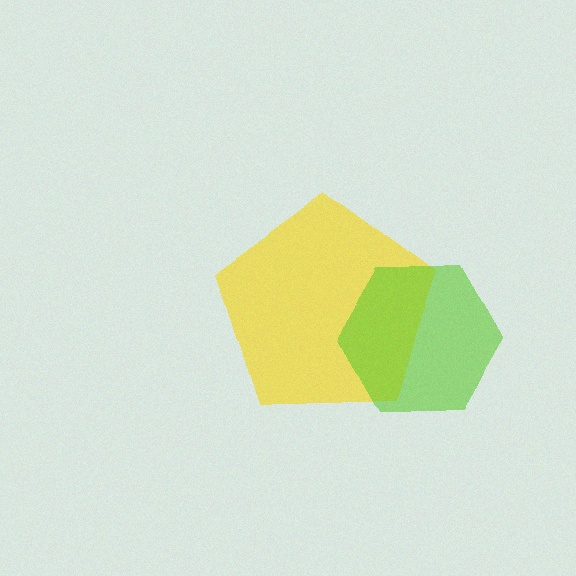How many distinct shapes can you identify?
There are 2 distinct shapes: a yellow pentagon, a lime hexagon.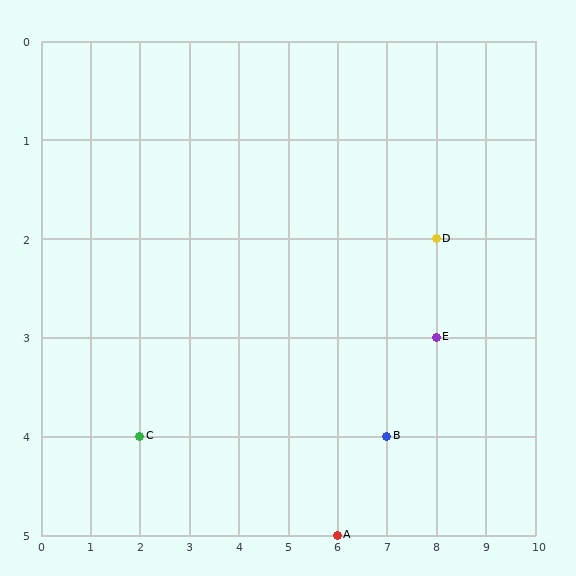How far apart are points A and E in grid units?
Points A and E are 2 columns and 2 rows apart (about 2.8 grid units diagonally).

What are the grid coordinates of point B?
Point B is at grid coordinates (7, 4).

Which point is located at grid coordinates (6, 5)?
Point A is at (6, 5).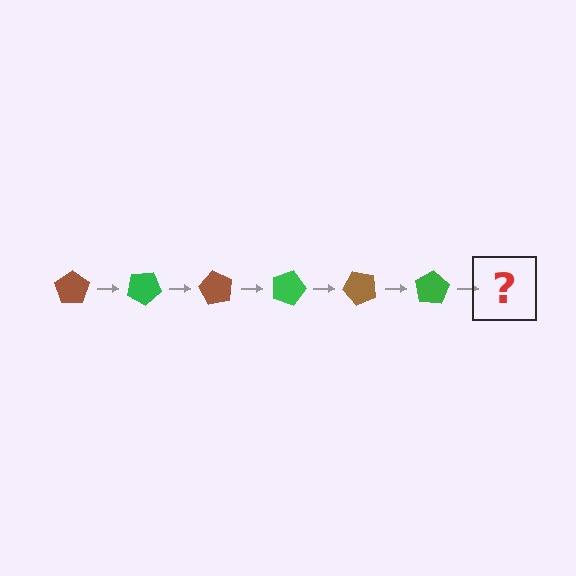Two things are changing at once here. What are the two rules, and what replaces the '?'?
The two rules are that it rotates 30 degrees each step and the color cycles through brown and green. The '?' should be a brown pentagon, rotated 180 degrees from the start.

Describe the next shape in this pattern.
It should be a brown pentagon, rotated 180 degrees from the start.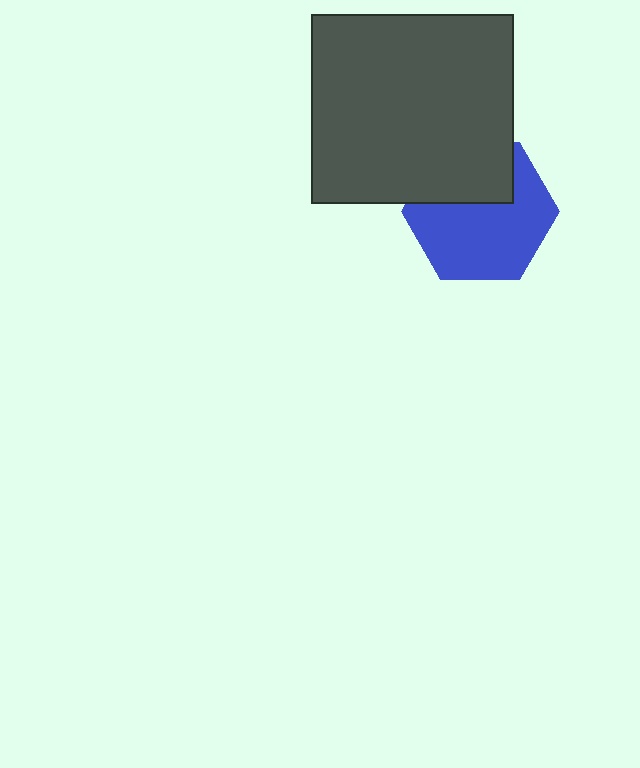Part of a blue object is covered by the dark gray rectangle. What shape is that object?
It is a hexagon.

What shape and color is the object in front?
The object in front is a dark gray rectangle.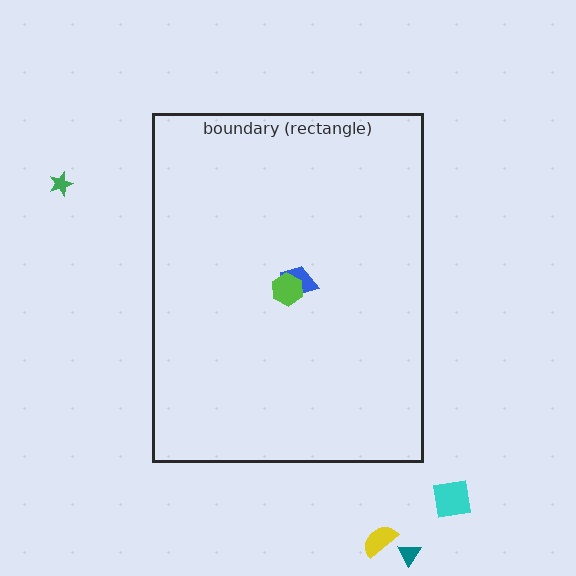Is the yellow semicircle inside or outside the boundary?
Outside.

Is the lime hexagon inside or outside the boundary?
Inside.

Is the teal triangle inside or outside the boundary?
Outside.